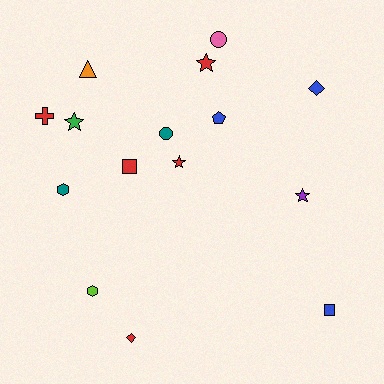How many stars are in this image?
There are 4 stars.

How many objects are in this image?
There are 15 objects.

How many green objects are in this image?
There is 1 green object.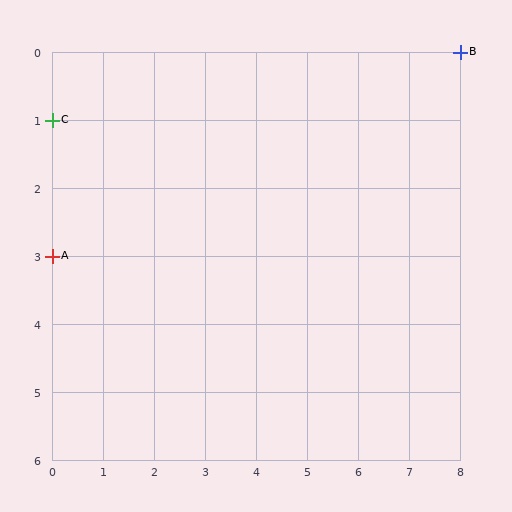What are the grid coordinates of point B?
Point B is at grid coordinates (8, 0).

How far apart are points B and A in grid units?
Points B and A are 8 columns and 3 rows apart (about 8.5 grid units diagonally).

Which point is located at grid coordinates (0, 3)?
Point A is at (0, 3).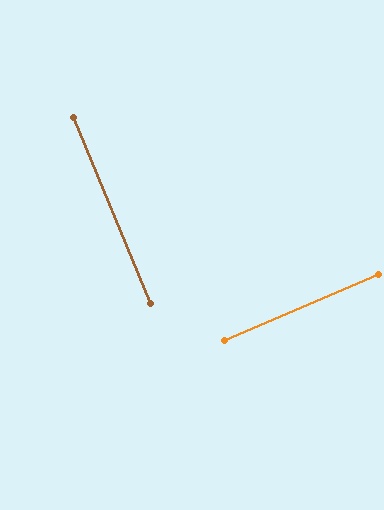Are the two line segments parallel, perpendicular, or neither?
Perpendicular — they meet at approximately 89°.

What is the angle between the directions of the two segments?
Approximately 89 degrees.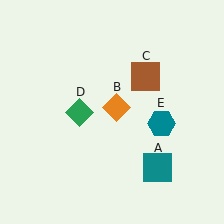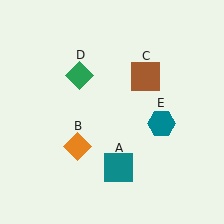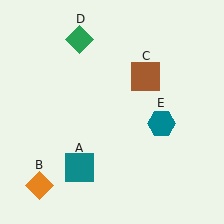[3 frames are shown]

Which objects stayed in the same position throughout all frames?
Brown square (object C) and teal hexagon (object E) remained stationary.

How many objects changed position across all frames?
3 objects changed position: teal square (object A), orange diamond (object B), green diamond (object D).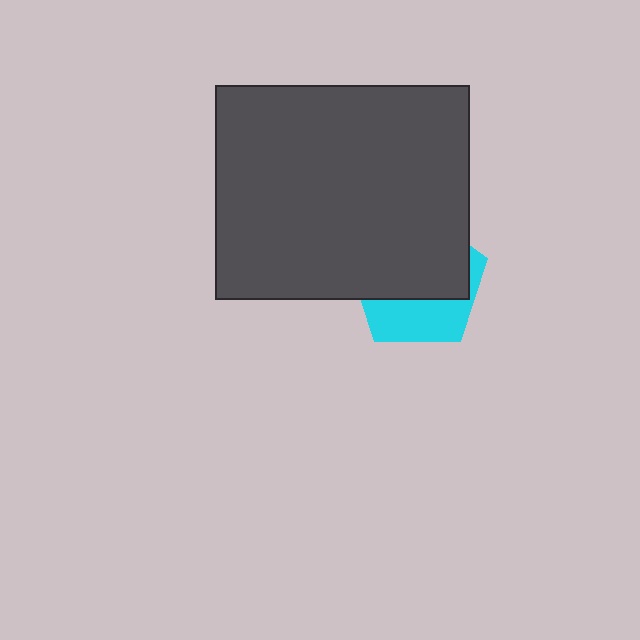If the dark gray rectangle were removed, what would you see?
You would see the complete cyan pentagon.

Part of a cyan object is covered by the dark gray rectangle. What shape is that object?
It is a pentagon.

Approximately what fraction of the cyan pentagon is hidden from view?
Roughly 63% of the cyan pentagon is hidden behind the dark gray rectangle.